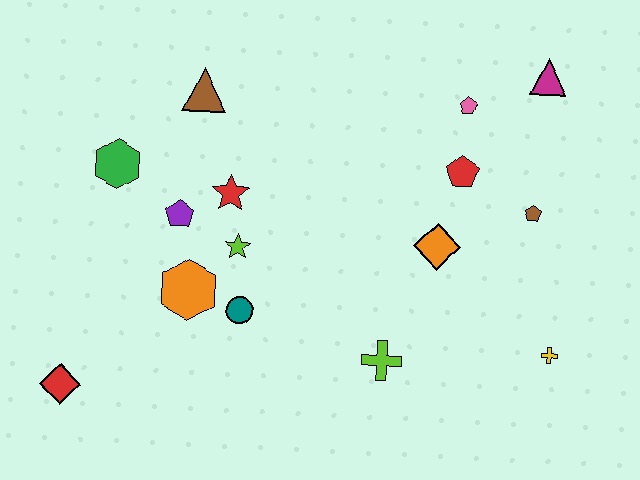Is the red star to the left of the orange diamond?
Yes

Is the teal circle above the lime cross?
Yes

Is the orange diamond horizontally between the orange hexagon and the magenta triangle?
Yes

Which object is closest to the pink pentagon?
The red pentagon is closest to the pink pentagon.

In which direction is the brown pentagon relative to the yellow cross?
The brown pentagon is above the yellow cross.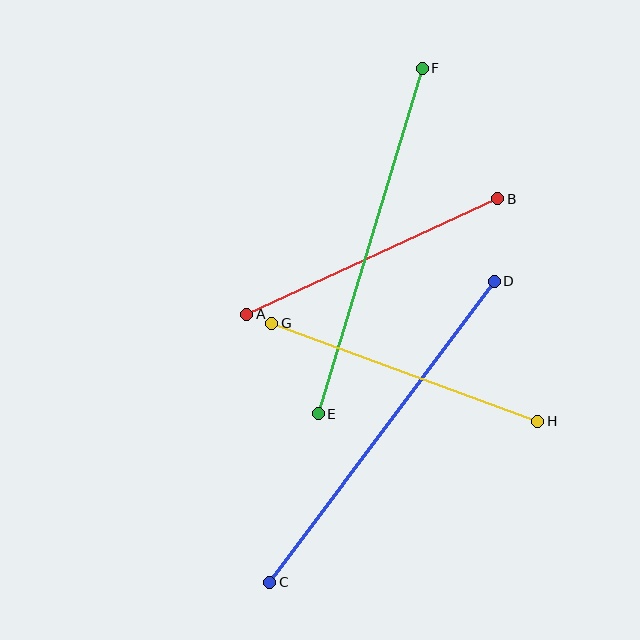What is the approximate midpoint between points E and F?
The midpoint is at approximately (370, 241) pixels.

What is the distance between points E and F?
The distance is approximately 360 pixels.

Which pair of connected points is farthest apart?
Points C and D are farthest apart.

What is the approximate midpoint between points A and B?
The midpoint is at approximately (372, 257) pixels.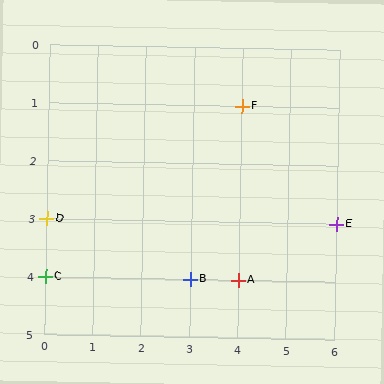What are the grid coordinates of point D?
Point D is at grid coordinates (0, 3).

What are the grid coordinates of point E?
Point E is at grid coordinates (6, 3).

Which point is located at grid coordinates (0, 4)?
Point C is at (0, 4).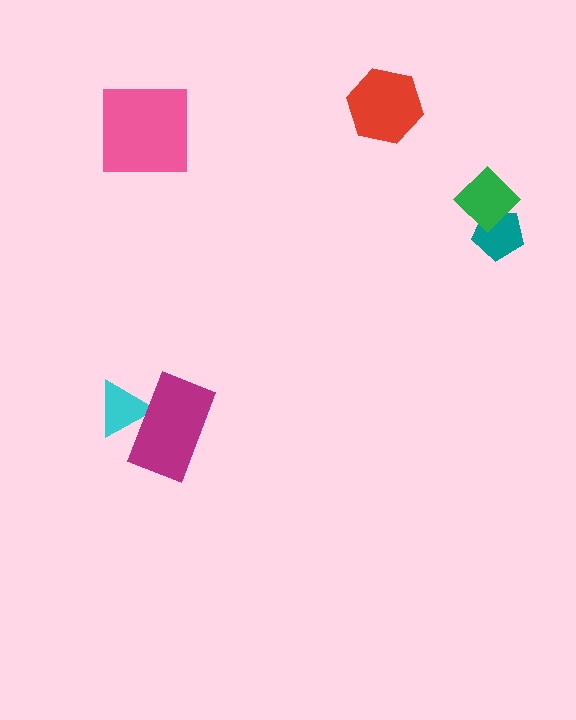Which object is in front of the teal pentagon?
The green diamond is in front of the teal pentagon.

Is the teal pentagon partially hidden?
Yes, it is partially covered by another shape.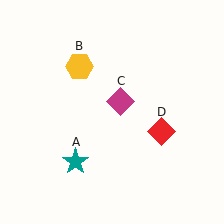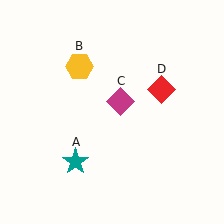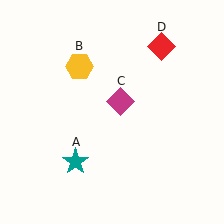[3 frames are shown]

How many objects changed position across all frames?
1 object changed position: red diamond (object D).